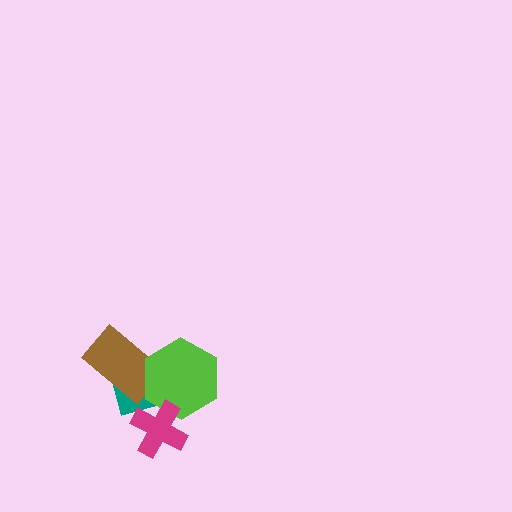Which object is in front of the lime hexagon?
The magenta cross is in front of the lime hexagon.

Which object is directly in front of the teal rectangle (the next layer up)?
The brown rectangle is directly in front of the teal rectangle.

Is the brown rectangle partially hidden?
Yes, it is partially covered by another shape.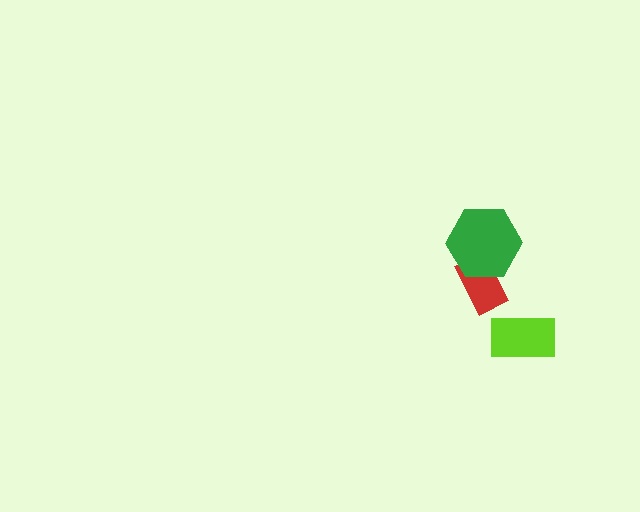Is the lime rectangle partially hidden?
No, no other shape covers it.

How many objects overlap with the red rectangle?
1 object overlaps with the red rectangle.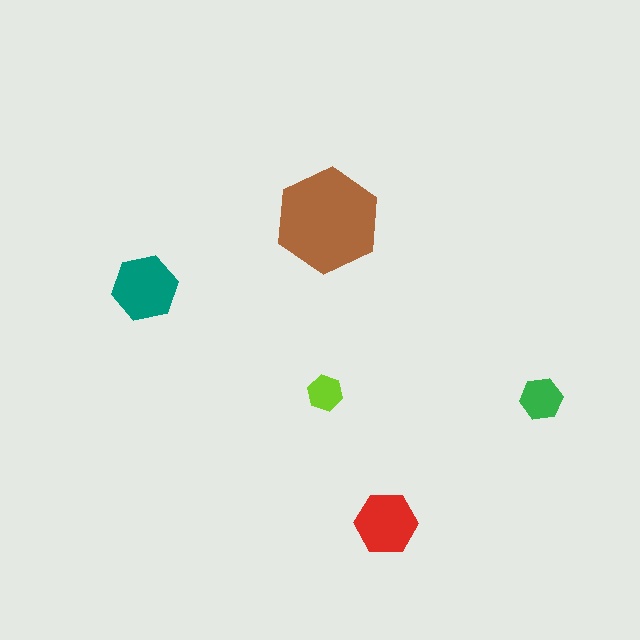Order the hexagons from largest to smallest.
the brown one, the teal one, the red one, the green one, the lime one.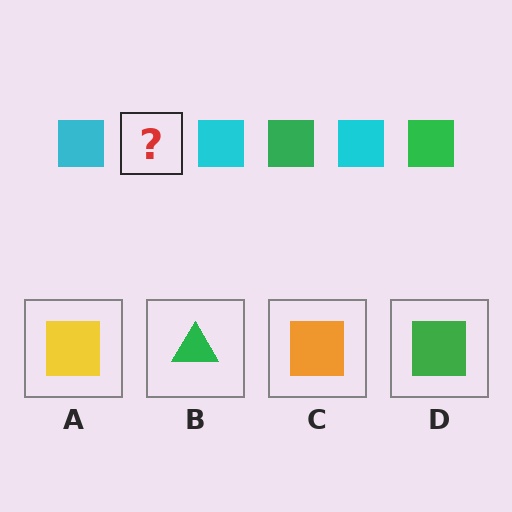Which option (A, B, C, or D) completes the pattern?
D.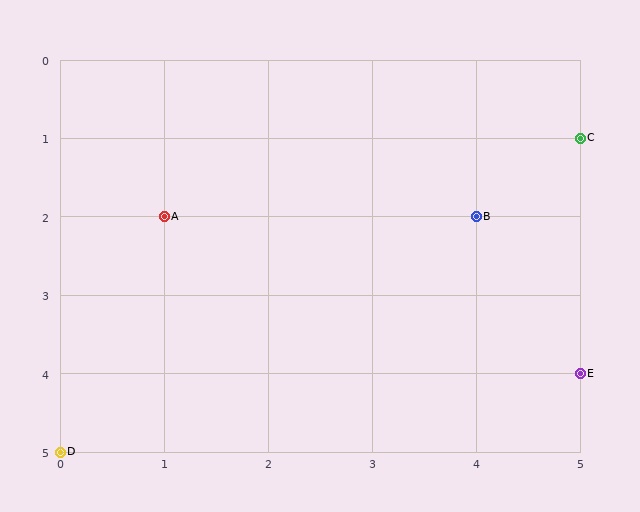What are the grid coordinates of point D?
Point D is at grid coordinates (0, 5).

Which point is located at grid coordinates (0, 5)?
Point D is at (0, 5).